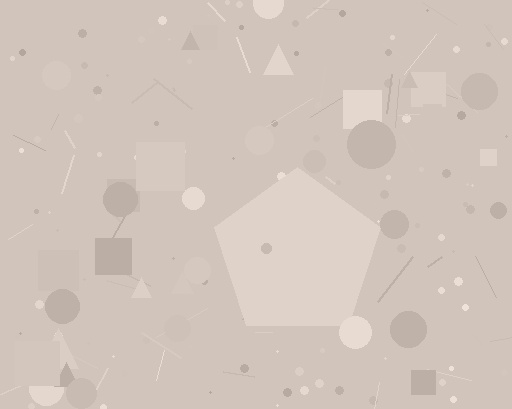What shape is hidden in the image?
A pentagon is hidden in the image.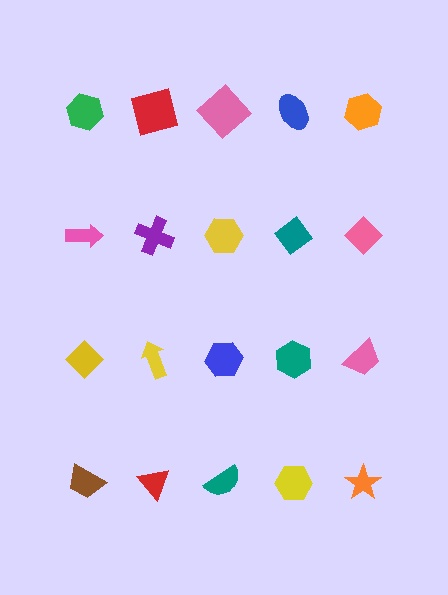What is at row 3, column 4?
A teal hexagon.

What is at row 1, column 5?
An orange hexagon.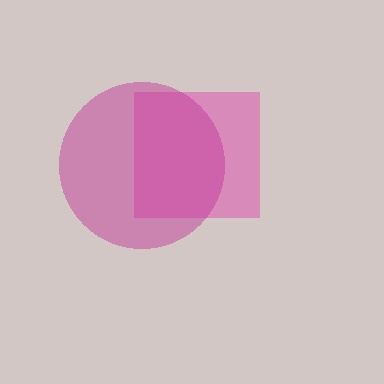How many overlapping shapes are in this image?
There are 2 overlapping shapes in the image.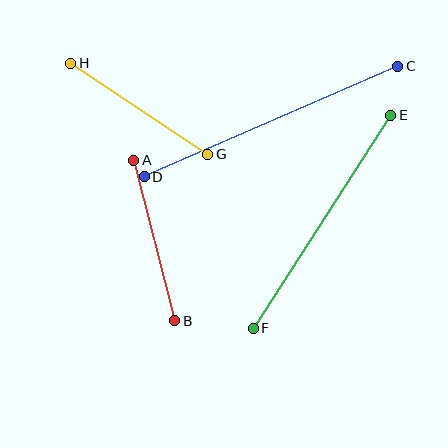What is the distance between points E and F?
The distance is approximately 254 pixels.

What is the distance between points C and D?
The distance is approximately 276 pixels.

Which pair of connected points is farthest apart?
Points C and D are farthest apart.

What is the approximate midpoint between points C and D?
The midpoint is at approximately (271, 122) pixels.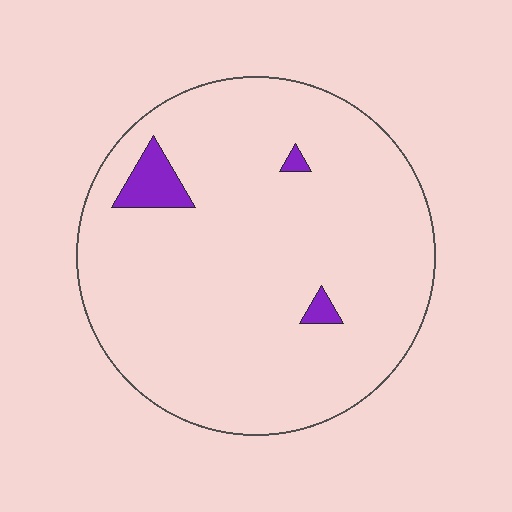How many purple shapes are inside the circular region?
3.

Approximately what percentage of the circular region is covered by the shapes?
Approximately 5%.